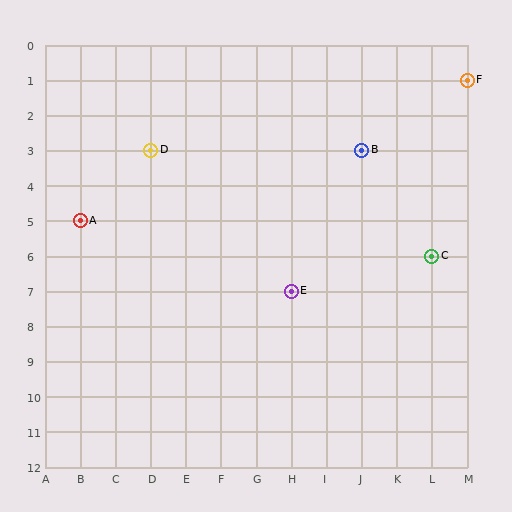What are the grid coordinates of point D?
Point D is at grid coordinates (D, 3).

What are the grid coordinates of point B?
Point B is at grid coordinates (J, 3).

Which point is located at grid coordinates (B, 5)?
Point A is at (B, 5).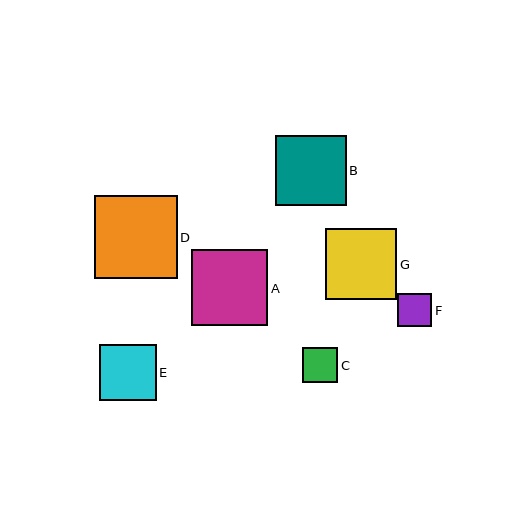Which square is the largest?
Square D is the largest with a size of approximately 83 pixels.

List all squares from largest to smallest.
From largest to smallest: D, A, G, B, E, C, F.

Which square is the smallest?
Square F is the smallest with a size of approximately 34 pixels.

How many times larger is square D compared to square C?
Square D is approximately 2.4 times the size of square C.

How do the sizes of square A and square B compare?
Square A and square B are approximately the same size.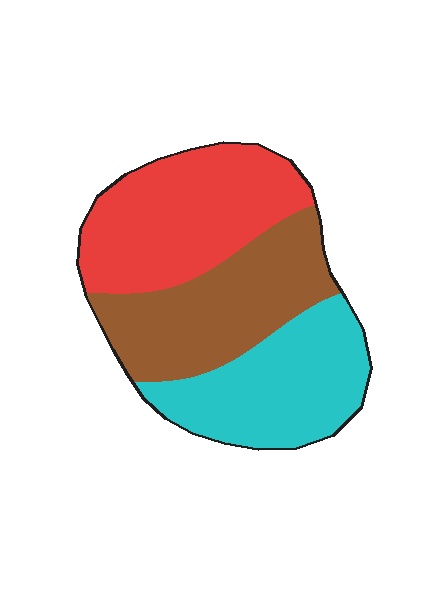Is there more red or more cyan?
Red.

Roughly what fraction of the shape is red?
Red takes up about three eighths (3/8) of the shape.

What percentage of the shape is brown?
Brown covers 33% of the shape.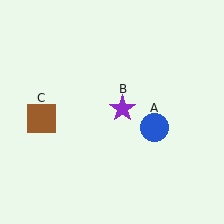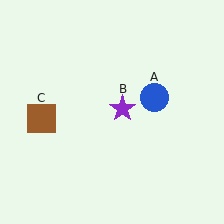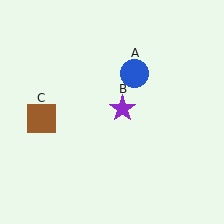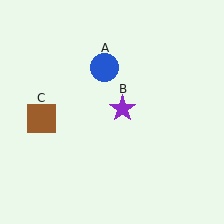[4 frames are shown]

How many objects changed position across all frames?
1 object changed position: blue circle (object A).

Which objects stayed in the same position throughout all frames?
Purple star (object B) and brown square (object C) remained stationary.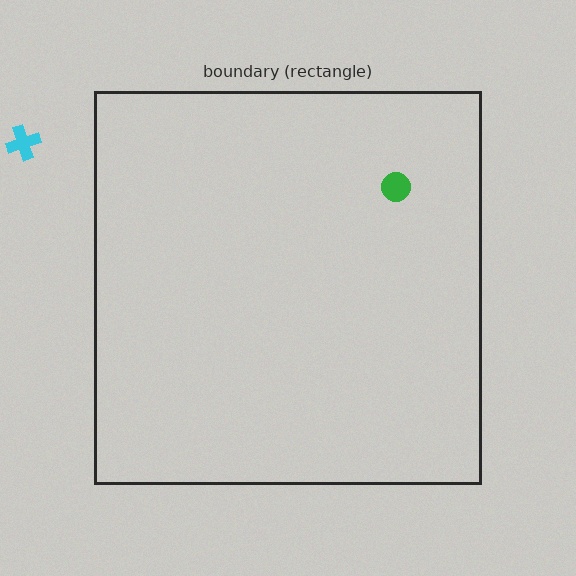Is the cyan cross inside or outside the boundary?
Outside.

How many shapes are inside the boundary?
1 inside, 1 outside.